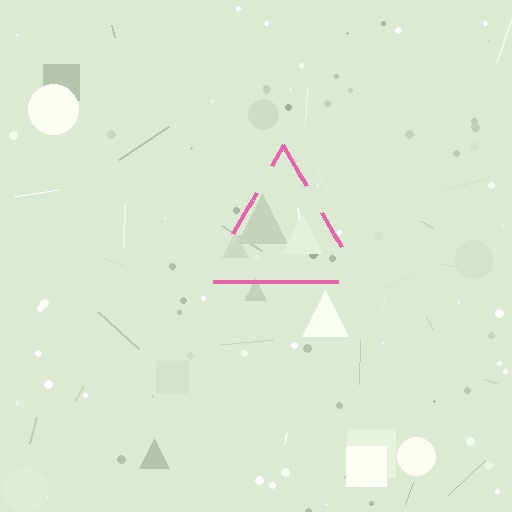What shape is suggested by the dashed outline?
The dashed outline suggests a triangle.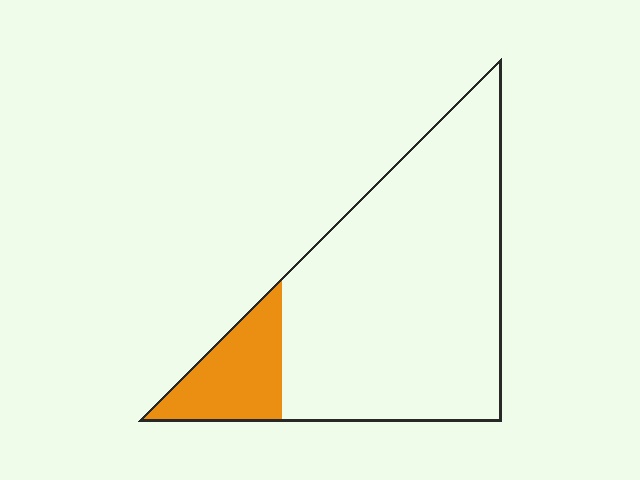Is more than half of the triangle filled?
No.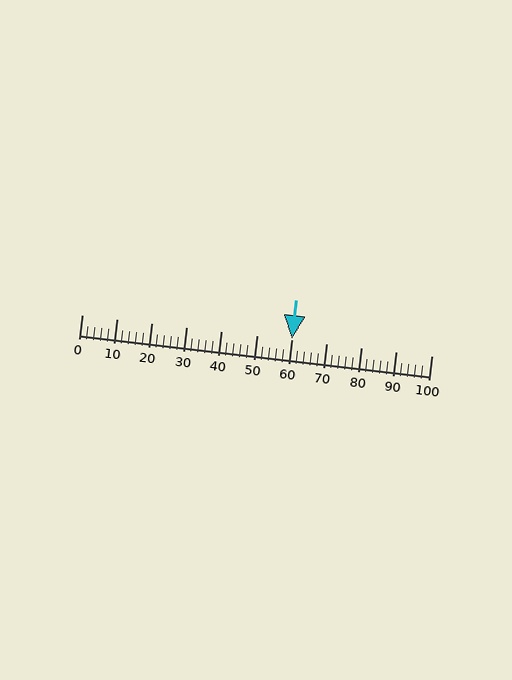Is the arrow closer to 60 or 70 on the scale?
The arrow is closer to 60.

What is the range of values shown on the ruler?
The ruler shows values from 0 to 100.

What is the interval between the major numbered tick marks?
The major tick marks are spaced 10 units apart.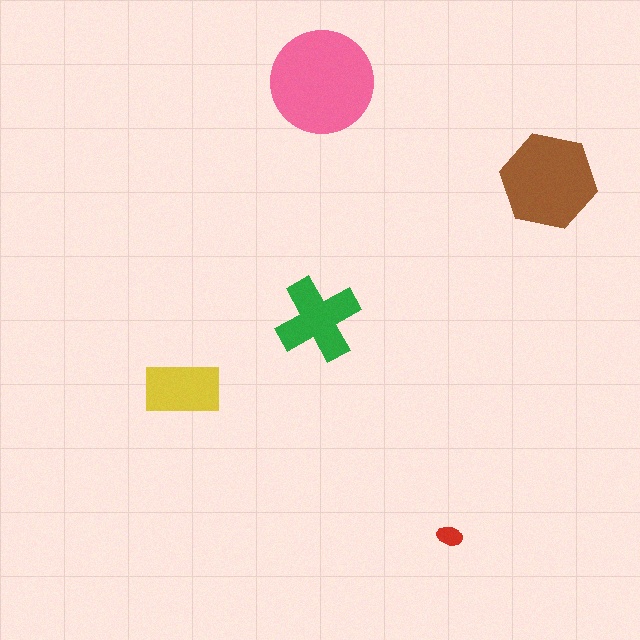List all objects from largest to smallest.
The pink circle, the brown hexagon, the green cross, the yellow rectangle, the red ellipse.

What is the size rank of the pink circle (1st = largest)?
1st.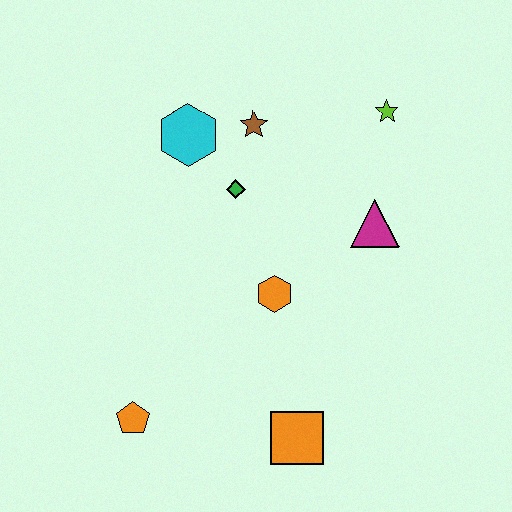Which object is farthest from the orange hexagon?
The lime star is farthest from the orange hexagon.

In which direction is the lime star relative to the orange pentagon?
The lime star is above the orange pentagon.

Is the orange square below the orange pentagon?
Yes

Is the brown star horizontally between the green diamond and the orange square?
Yes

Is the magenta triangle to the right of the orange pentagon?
Yes